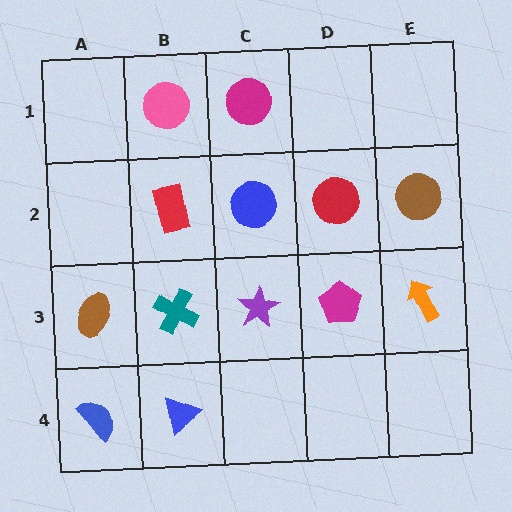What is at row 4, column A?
A blue semicircle.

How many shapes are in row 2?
4 shapes.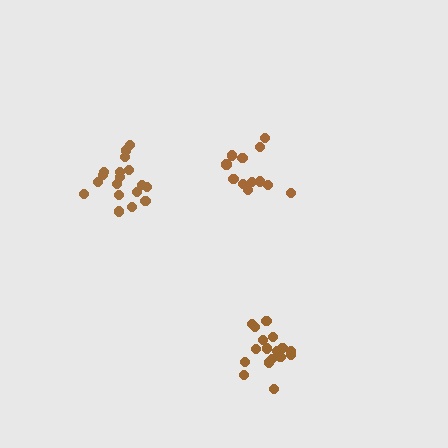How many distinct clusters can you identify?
There are 3 distinct clusters.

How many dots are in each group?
Group 1: 18 dots, Group 2: 17 dots, Group 3: 12 dots (47 total).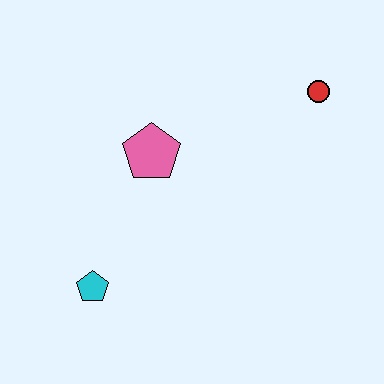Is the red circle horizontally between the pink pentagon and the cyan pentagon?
No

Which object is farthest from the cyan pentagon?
The red circle is farthest from the cyan pentagon.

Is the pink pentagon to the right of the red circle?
No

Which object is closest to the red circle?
The pink pentagon is closest to the red circle.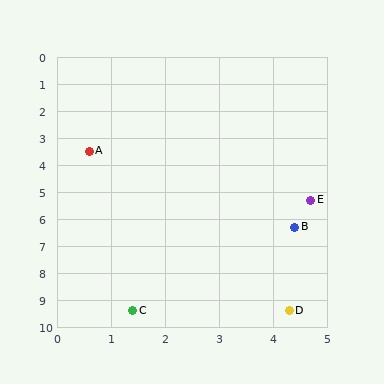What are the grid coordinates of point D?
Point D is at approximately (4.3, 9.4).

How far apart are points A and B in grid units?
Points A and B are about 4.7 grid units apart.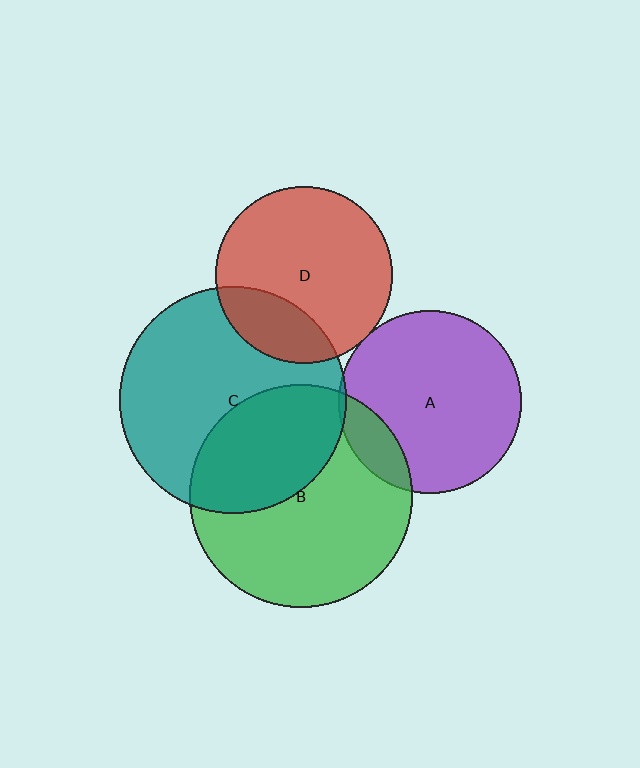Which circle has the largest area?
Circle C (teal).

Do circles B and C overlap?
Yes.